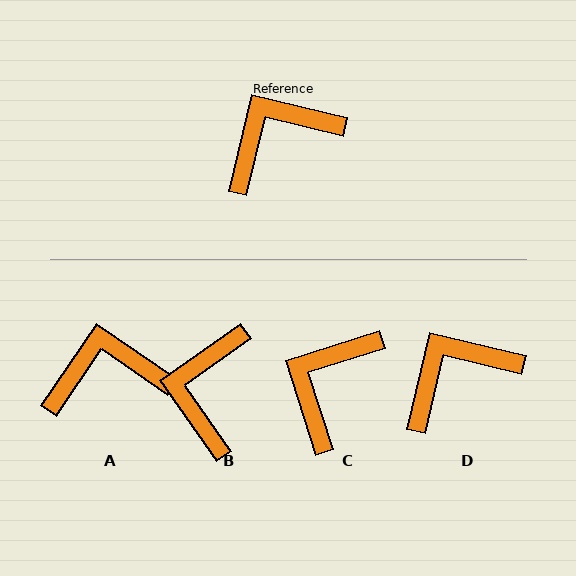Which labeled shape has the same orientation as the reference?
D.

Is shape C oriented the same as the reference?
No, it is off by about 31 degrees.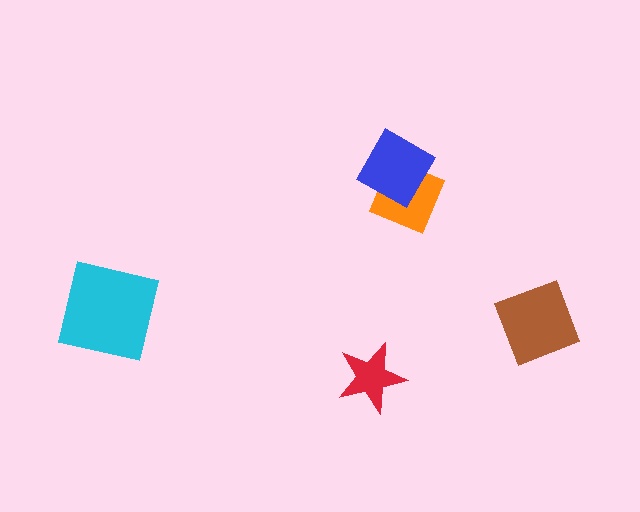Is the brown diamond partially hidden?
No, no other shape covers it.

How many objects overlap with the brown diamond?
0 objects overlap with the brown diamond.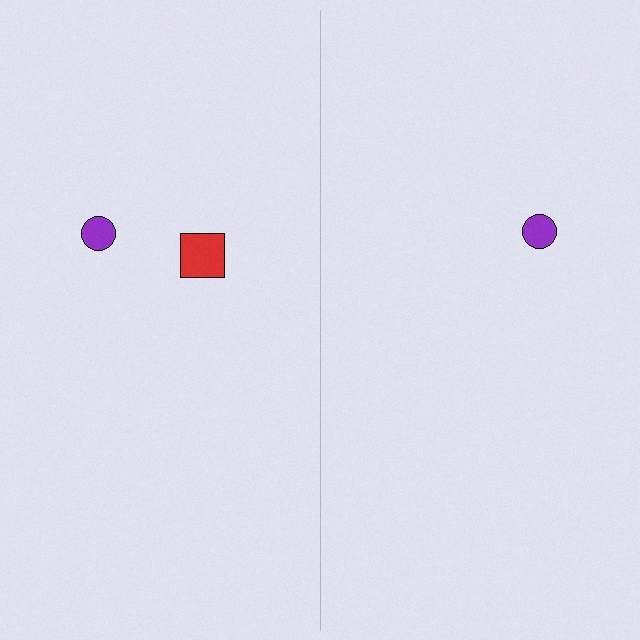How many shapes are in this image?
There are 3 shapes in this image.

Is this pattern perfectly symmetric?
No, the pattern is not perfectly symmetric. A red square is missing from the right side.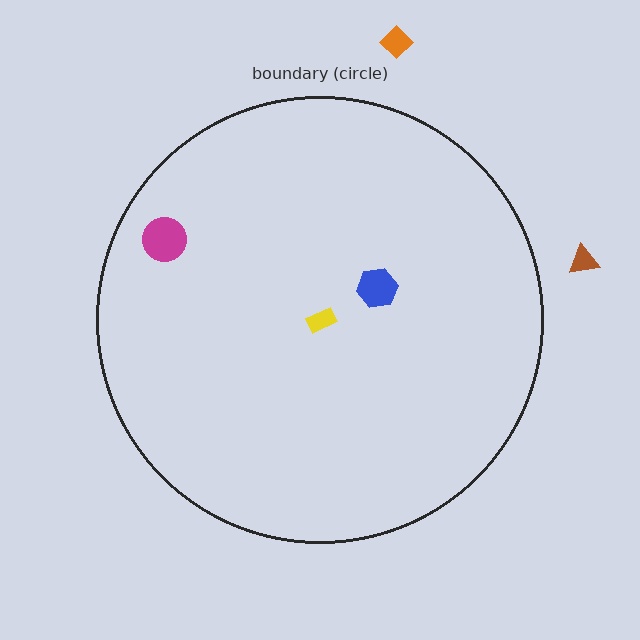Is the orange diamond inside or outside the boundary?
Outside.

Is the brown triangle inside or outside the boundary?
Outside.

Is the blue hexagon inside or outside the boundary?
Inside.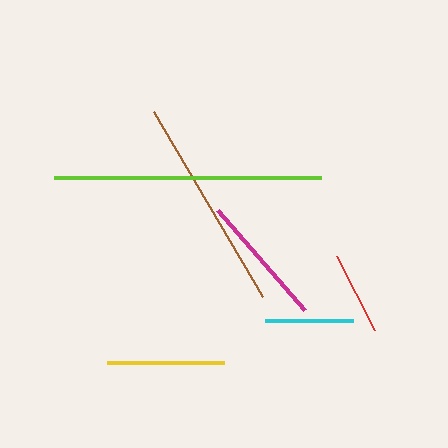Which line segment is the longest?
The lime line is the longest at approximately 268 pixels.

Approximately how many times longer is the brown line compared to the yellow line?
The brown line is approximately 1.8 times the length of the yellow line.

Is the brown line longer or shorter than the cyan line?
The brown line is longer than the cyan line.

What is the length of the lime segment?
The lime segment is approximately 268 pixels long.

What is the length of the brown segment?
The brown segment is approximately 215 pixels long.